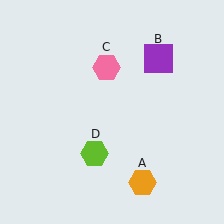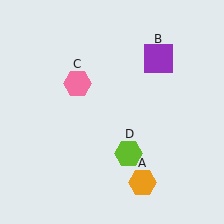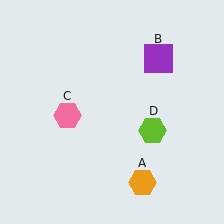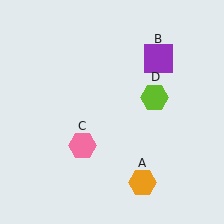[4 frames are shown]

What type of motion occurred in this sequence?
The pink hexagon (object C), lime hexagon (object D) rotated counterclockwise around the center of the scene.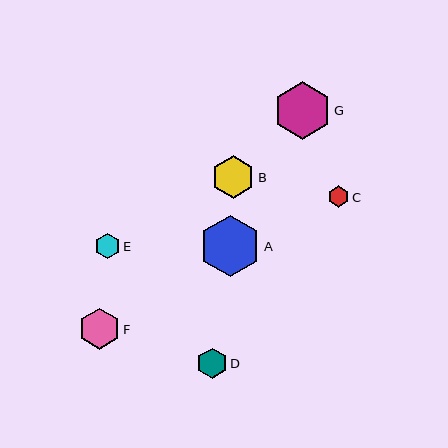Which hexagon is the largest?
Hexagon A is the largest with a size of approximately 61 pixels.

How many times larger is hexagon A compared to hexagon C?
Hexagon A is approximately 2.8 times the size of hexagon C.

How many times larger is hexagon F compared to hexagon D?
Hexagon F is approximately 1.3 times the size of hexagon D.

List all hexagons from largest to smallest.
From largest to smallest: A, G, B, F, D, E, C.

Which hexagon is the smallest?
Hexagon C is the smallest with a size of approximately 21 pixels.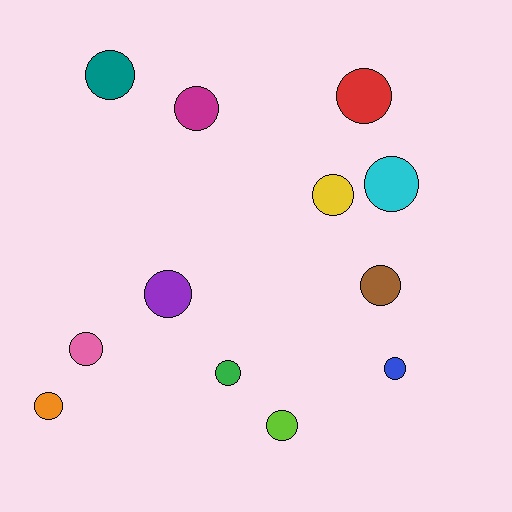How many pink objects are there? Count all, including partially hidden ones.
There is 1 pink object.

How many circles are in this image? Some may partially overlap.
There are 12 circles.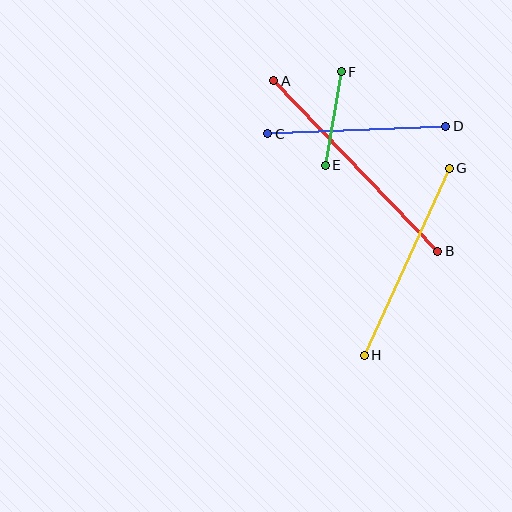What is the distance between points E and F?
The distance is approximately 95 pixels.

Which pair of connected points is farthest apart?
Points A and B are farthest apart.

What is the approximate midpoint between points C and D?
The midpoint is at approximately (357, 130) pixels.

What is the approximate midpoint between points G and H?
The midpoint is at approximately (407, 262) pixels.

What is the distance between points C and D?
The distance is approximately 178 pixels.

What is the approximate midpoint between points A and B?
The midpoint is at approximately (356, 166) pixels.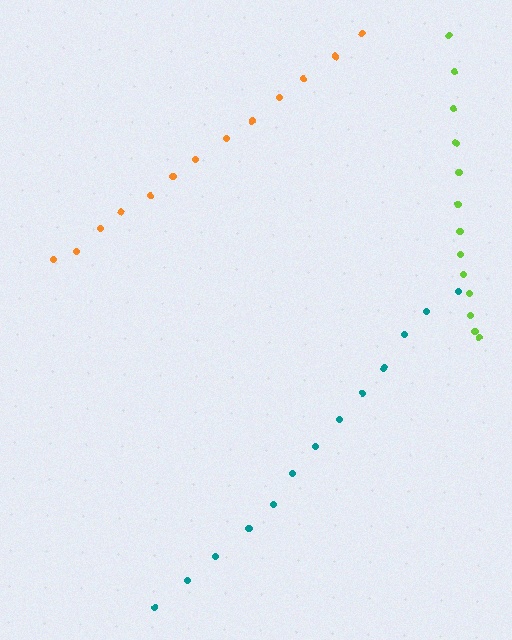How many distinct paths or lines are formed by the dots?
There are 3 distinct paths.